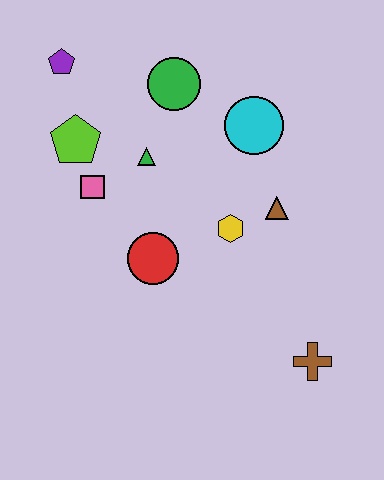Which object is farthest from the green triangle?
The brown cross is farthest from the green triangle.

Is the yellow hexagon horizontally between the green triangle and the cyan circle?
Yes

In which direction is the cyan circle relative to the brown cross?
The cyan circle is above the brown cross.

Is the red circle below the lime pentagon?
Yes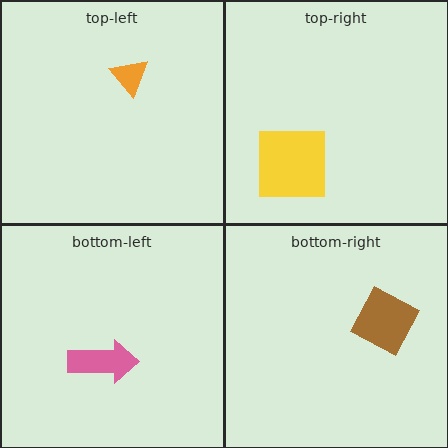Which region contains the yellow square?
The top-right region.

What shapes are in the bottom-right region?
The brown diamond.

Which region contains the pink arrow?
The bottom-left region.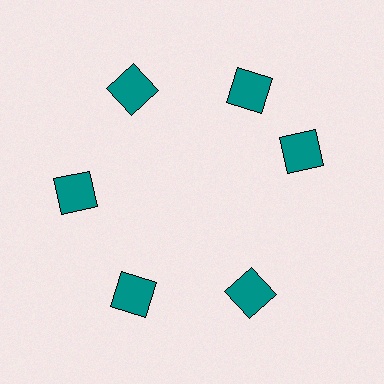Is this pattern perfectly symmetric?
No. The 6 teal squares are arranged in a ring, but one element near the 3 o'clock position is rotated out of alignment along the ring, breaking the 6-fold rotational symmetry.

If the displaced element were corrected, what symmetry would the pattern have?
It would have 6-fold rotational symmetry — the pattern would map onto itself every 60 degrees.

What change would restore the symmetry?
The symmetry would be restored by rotating it back into even spacing with its neighbors so that all 6 squares sit at equal angles and equal distance from the center.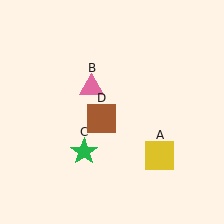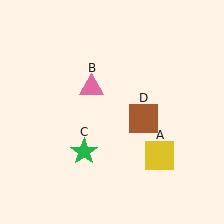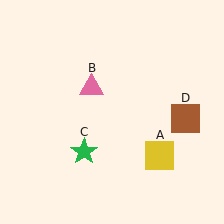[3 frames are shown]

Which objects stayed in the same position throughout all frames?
Yellow square (object A) and pink triangle (object B) and green star (object C) remained stationary.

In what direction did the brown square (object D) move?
The brown square (object D) moved right.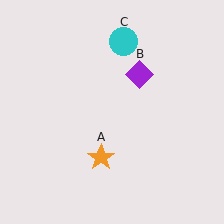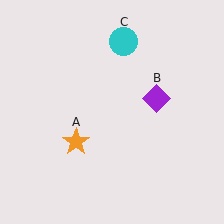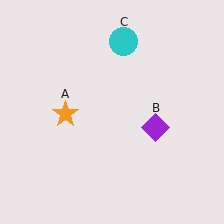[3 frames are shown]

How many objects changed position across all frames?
2 objects changed position: orange star (object A), purple diamond (object B).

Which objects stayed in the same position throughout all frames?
Cyan circle (object C) remained stationary.